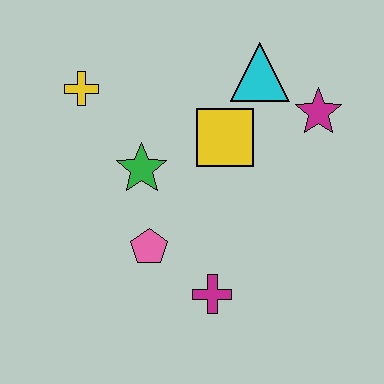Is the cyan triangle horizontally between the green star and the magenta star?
Yes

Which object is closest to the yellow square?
The cyan triangle is closest to the yellow square.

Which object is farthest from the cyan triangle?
The magenta cross is farthest from the cyan triangle.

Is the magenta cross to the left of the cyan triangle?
Yes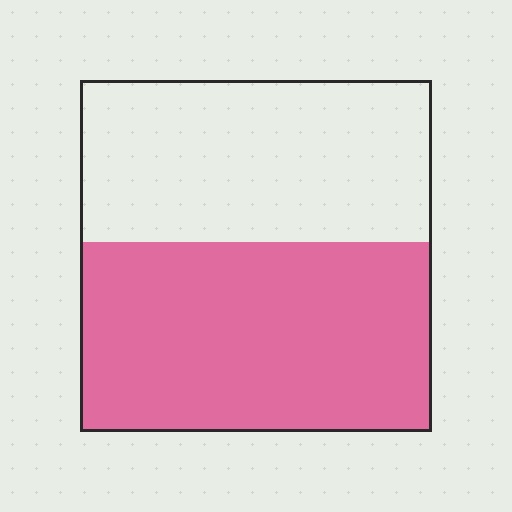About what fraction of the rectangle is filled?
About one half (1/2).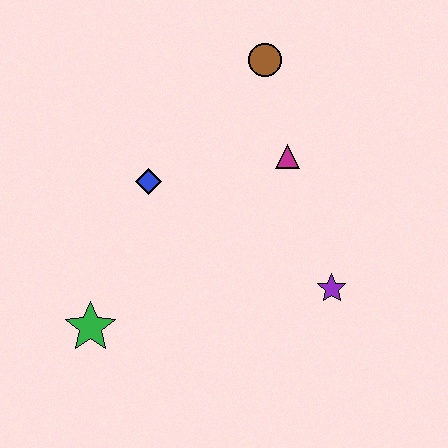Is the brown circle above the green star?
Yes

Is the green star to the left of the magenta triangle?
Yes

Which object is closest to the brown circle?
The magenta triangle is closest to the brown circle.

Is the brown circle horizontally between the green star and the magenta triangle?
Yes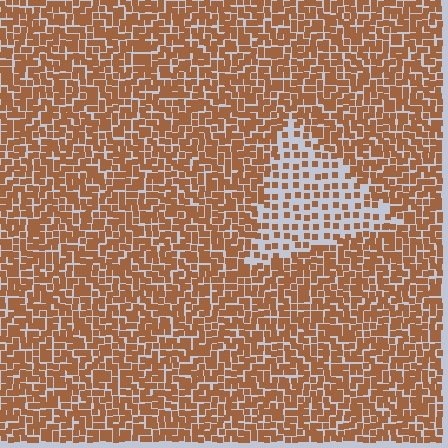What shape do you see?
I see a triangle.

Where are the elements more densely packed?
The elements are more densely packed outside the triangle boundary.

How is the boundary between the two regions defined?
The boundary is defined by a change in element density (approximately 2.3x ratio). All elements are the same color, size, and shape.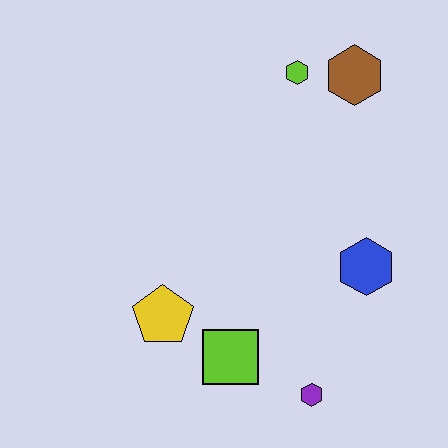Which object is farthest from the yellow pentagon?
The brown hexagon is farthest from the yellow pentagon.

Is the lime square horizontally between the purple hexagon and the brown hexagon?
No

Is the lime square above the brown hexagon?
No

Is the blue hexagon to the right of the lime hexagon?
Yes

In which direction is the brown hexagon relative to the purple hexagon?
The brown hexagon is above the purple hexagon.